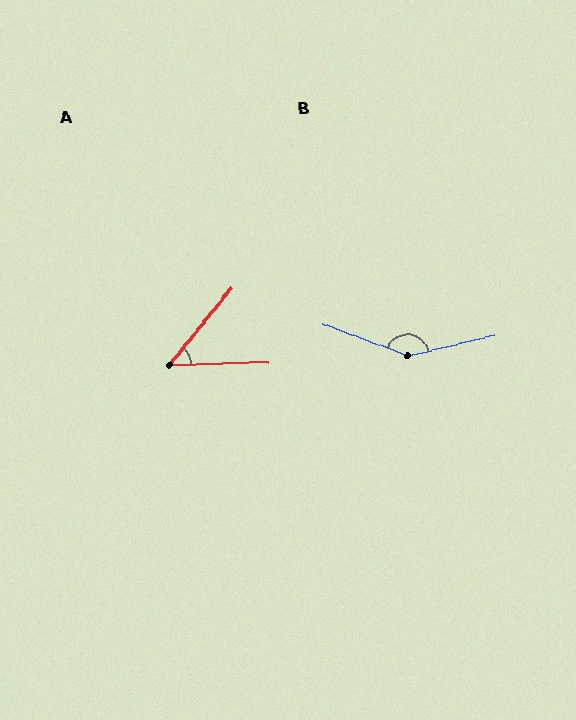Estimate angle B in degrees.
Approximately 146 degrees.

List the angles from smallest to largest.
A (49°), B (146°).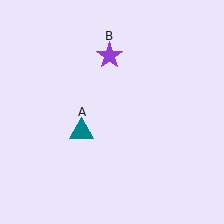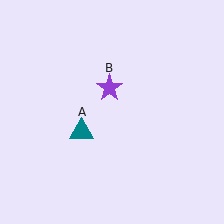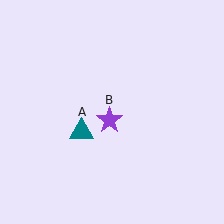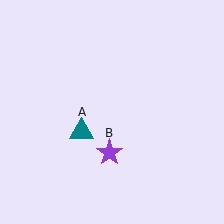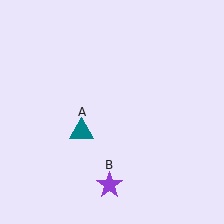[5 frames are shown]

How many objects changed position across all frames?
1 object changed position: purple star (object B).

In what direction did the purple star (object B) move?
The purple star (object B) moved down.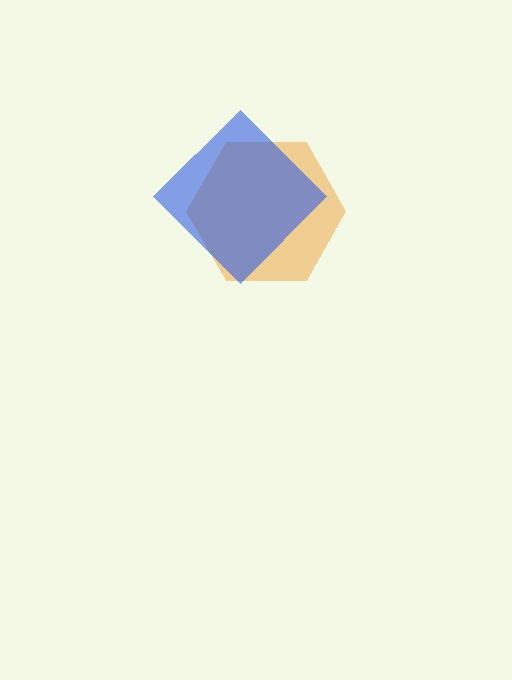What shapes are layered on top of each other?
The layered shapes are: an orange hexagon, a blue diamond.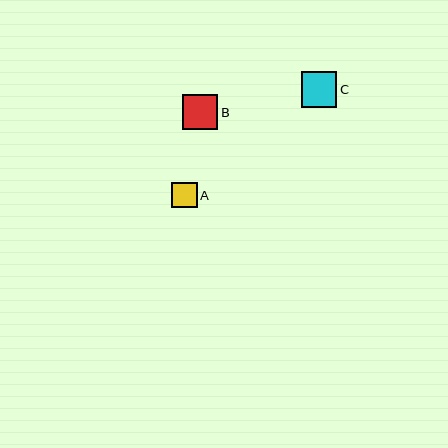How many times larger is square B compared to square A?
Square B is approximately 1.4 times the size of square A.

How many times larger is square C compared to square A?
Square C is approximately 1.4 times the size of square A.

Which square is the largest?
Square C is the largest with a size of approximately 36 pixels.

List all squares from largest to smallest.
From largest to smallest: C, B, A.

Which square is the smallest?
Square A is the smallest with a size of approximately 25 pixels.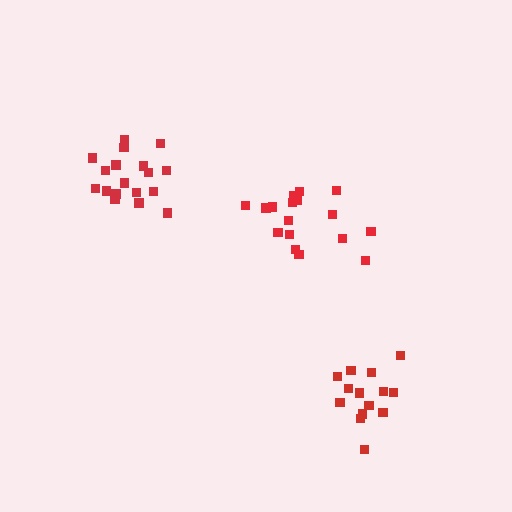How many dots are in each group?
Group 1: 14 dots, Group 2: 17 dots, Group 3: 18 dots (49 total).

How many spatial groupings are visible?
There are 3 spatial groupings.